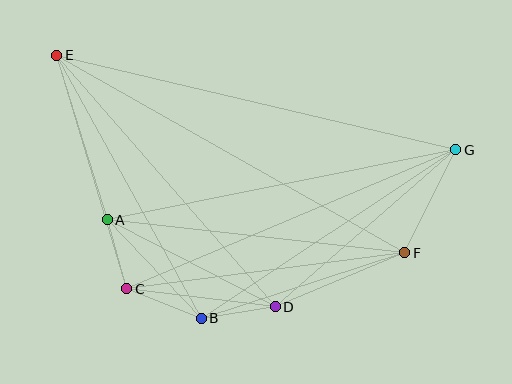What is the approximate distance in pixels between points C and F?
The distance between C and F is approximately 280 pixels.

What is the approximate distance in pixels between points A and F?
The distance between A and F is approximately 299 pixels.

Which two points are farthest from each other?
Points E and G are farthest from each other.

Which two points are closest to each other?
Points A and C are closest to each other.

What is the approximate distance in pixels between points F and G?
The distance between F and G is approximately 115 pixels.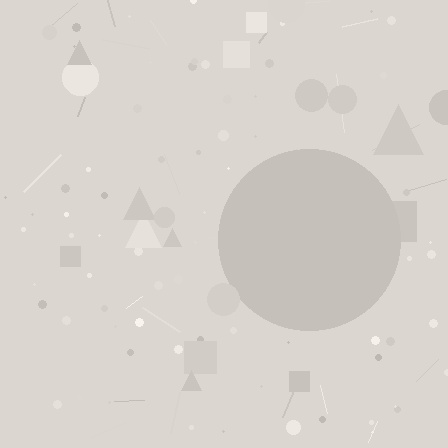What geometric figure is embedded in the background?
A circle is embedded in the background.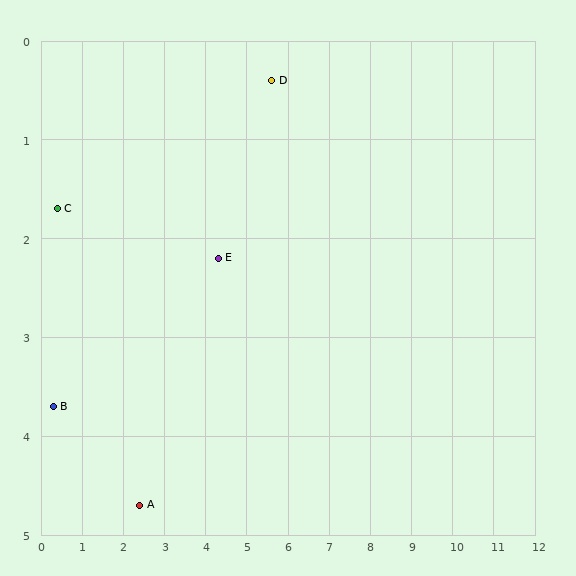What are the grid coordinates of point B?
Point B is at approximately (0.3, 3.7).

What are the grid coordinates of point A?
Point A is at approximately (2.4, 4.7).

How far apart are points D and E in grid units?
Points D and E are about 2.2 grid units apart.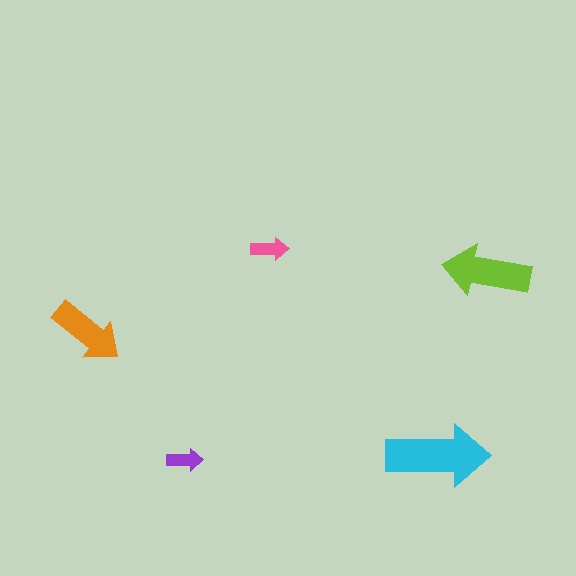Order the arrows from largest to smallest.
the cyan one, the lime one, the orange one, the pink one, the purple one.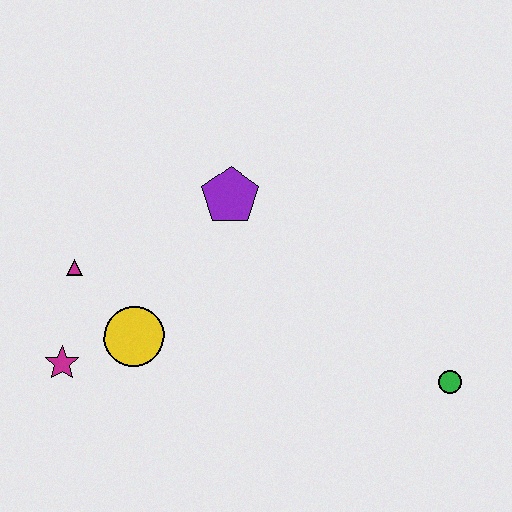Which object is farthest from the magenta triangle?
The green circle is farthest from the magenta triangle.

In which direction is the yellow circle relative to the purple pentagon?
The yellow circle is below the purple pentagon.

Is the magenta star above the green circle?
Yes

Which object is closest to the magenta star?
The yellow circle is closest to the magenta star.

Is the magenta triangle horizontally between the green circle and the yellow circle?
No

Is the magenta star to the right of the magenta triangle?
No